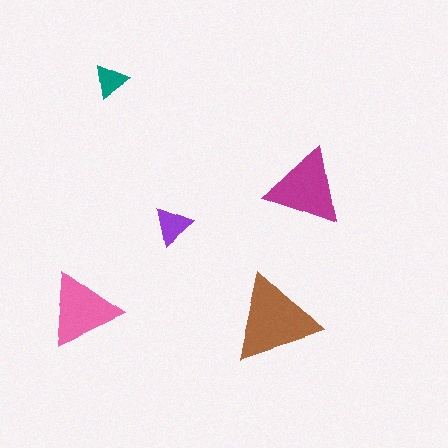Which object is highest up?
The teal triangle is topmost.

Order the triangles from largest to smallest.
the brown one, the magenta one, the pink one, the purple one, the teal one.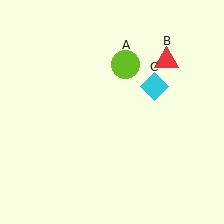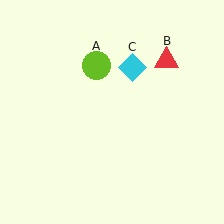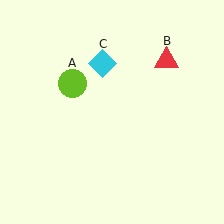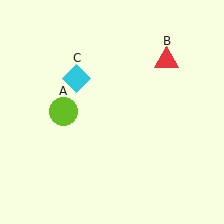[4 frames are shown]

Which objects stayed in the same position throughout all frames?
Red triangle (object B) remained stationary.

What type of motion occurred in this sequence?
The lime circle (object A), cyan diamond (object C) rotated counterclockwise around the center of the scene.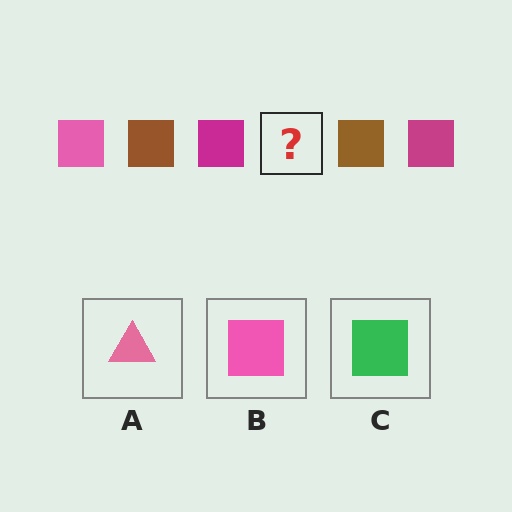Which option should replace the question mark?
Option B.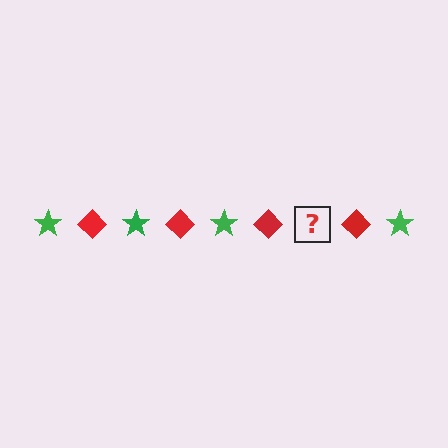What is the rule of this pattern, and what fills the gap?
The rule is that the pattern alternates between green star and red diamond. The gap should be filled with a green star.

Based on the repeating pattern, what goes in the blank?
The blank should be a green star.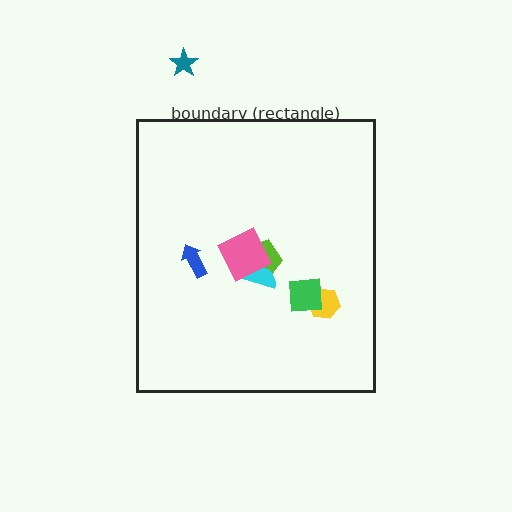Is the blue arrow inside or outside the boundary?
Inside.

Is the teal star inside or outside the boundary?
Outside.